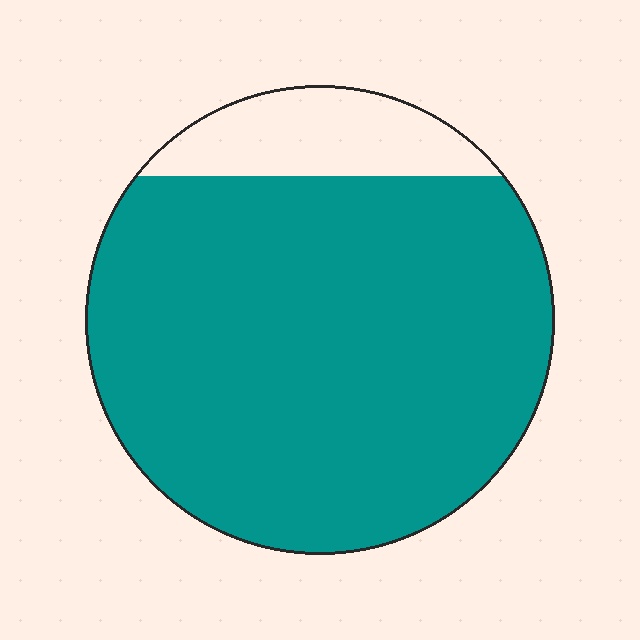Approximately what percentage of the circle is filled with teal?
Approximately 85%.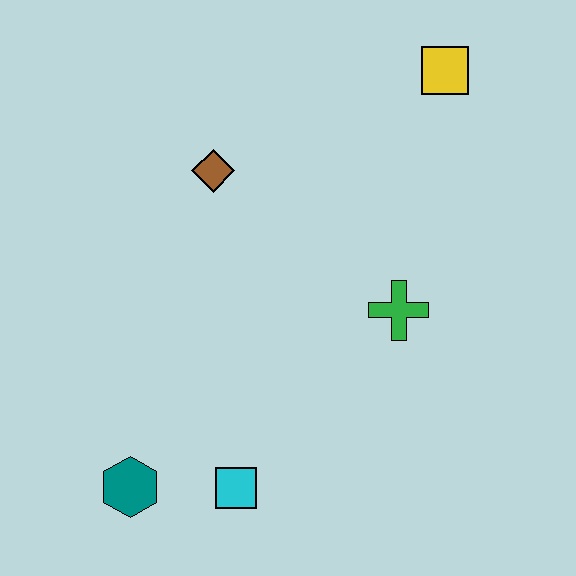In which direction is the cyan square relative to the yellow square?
The cyan square is below the yellow square.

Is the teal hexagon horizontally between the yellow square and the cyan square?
No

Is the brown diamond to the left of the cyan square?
Yes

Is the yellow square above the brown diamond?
Yes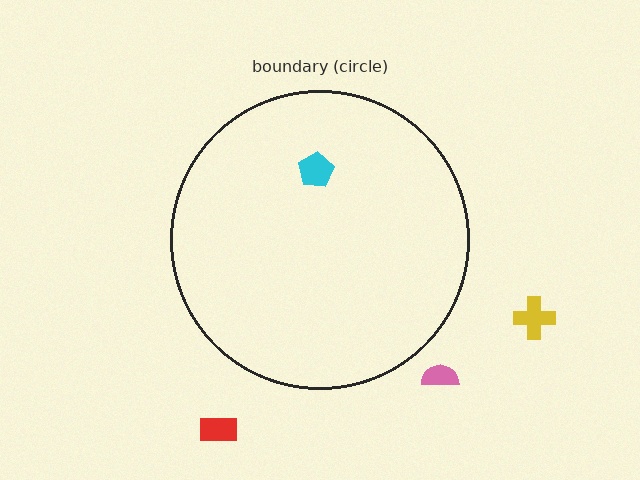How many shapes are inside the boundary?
1 inside, 3 outside.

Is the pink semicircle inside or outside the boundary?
Outside.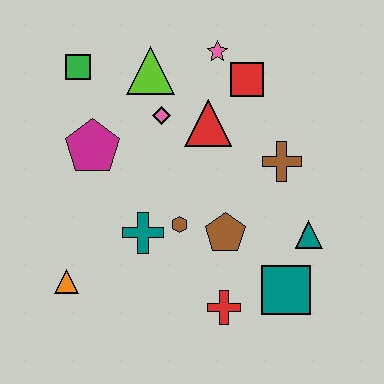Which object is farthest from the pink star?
The orange triangle is farthest from the pink star.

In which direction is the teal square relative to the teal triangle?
The teal square is below the teal triangle.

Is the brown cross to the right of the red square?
Yes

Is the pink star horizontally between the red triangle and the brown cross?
Yes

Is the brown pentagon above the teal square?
Yes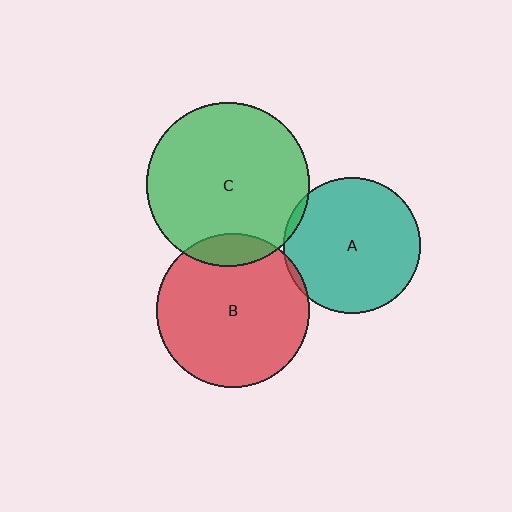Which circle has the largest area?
Circle C (green).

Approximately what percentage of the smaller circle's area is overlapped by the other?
Approximately 5%.